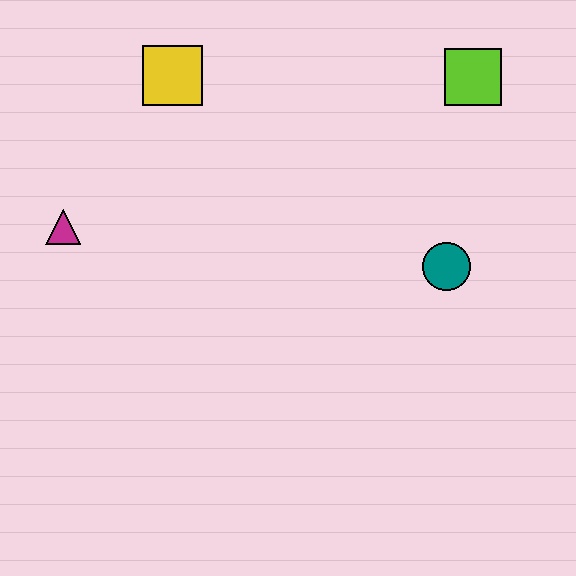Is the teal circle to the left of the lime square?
Yes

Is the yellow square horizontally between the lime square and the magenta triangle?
Yes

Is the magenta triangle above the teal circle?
Yes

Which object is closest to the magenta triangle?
The yellow square is closest to the magenta triangle.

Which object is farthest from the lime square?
The magenta triangle is farthest from the lime square.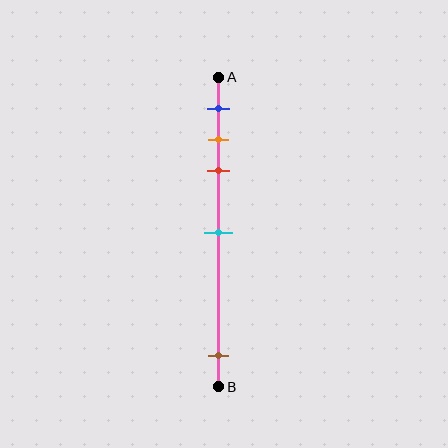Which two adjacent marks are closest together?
The orange and red marks are the closest adjacent pair.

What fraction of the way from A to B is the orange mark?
The orange mark is approximately 20% (0.2) of the way from A to B.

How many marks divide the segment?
There are 5 marks dividing the segment.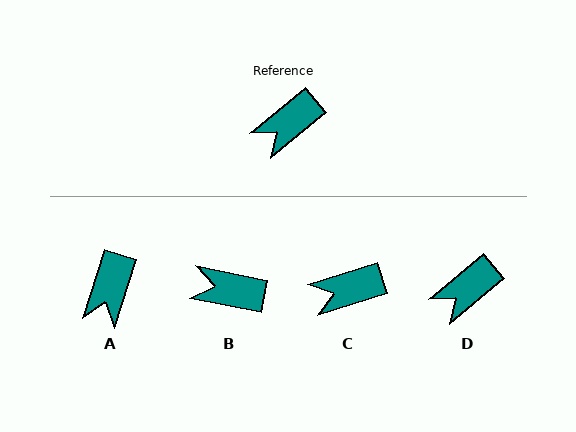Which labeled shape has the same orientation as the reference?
D.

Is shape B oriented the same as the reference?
No, it is off by about 51 degrees.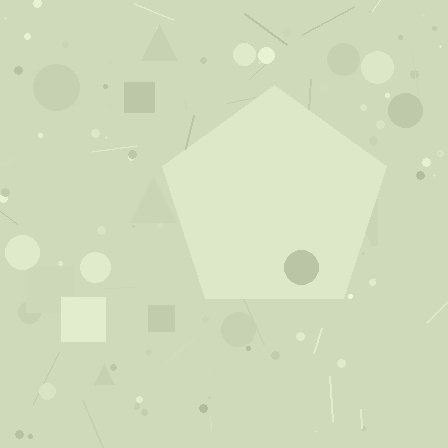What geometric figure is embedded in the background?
A pentagon is embedded in the background.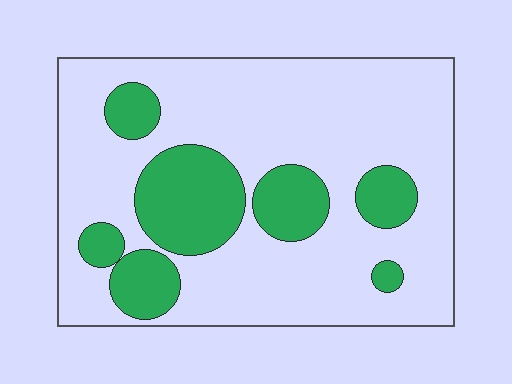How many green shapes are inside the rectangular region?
7.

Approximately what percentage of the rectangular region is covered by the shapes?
Approximately 25%.